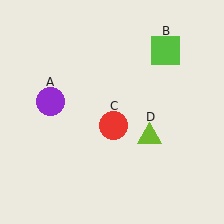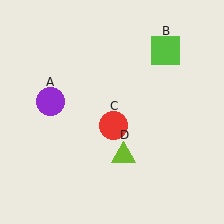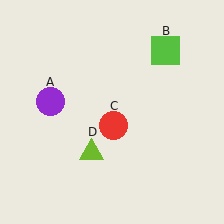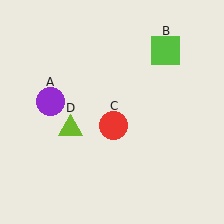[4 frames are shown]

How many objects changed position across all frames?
1 object changed position: lime triangle (object D).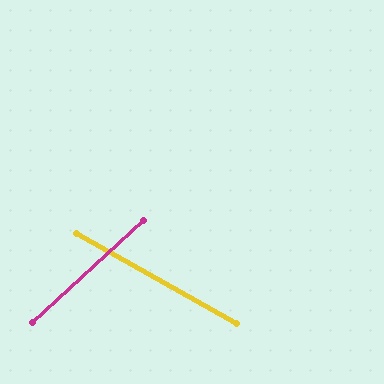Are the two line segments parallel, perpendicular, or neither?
Neither parallel nor perpendicular — they differ by about 72°.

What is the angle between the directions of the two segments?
Approximately 72 degrees.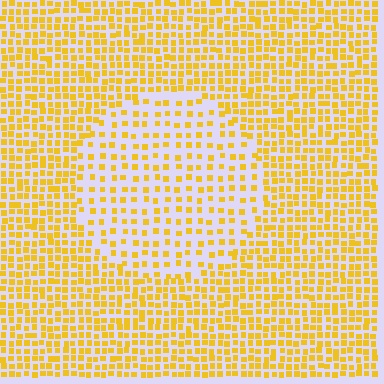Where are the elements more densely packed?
The elements are more densely packed outside the circle boundary.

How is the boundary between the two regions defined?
The boundary is defined by a change in element density (approximately 2.0x ratio). All elements are the same color, size, and shape.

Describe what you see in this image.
The image contains small yellow elements arranged at two different densities. A circle-shaped region is visible where the elements are less densely packed than the surrounding area.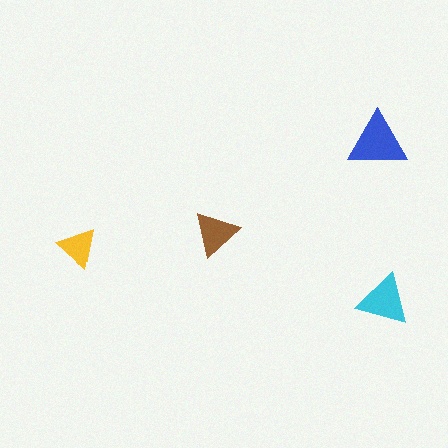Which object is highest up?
The blue triangle is topmost.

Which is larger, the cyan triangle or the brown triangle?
The cyan one.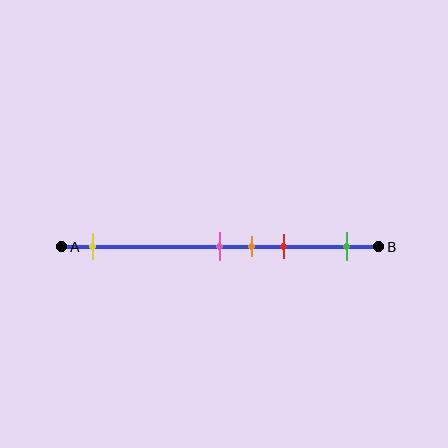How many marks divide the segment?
There are 5 marks dividing the segment.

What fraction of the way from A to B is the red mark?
The red mark is approximately 70% (0.7) of the way from A to B.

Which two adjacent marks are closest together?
The pink and orange marks are the closest adjacent pair.